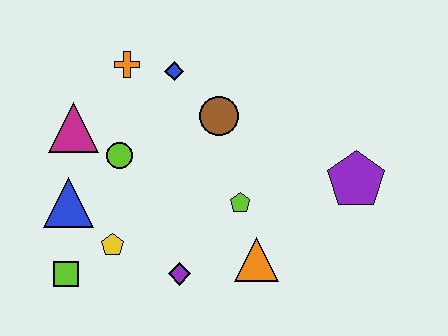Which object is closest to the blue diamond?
The orange cross is closest to the blue diamond.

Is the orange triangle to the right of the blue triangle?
Yes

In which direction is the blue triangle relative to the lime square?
The blue triangle is above the lime square.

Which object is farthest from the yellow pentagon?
The purple pentagon is farthest from the yellow pentagon.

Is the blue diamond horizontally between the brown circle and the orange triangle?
No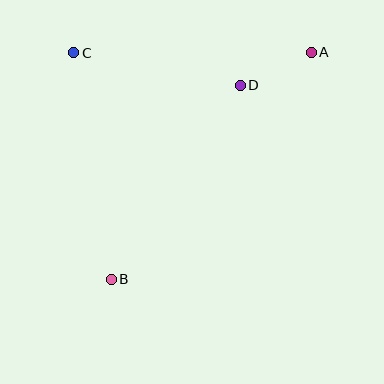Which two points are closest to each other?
Points A and D are closest to each other.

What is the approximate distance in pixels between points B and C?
The distance between B and C is approximately 230 pixels.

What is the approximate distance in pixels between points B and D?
The distance between B and D is approximately 233 pixels.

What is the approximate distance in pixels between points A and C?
The distance between A and C is approximately 238 pixels.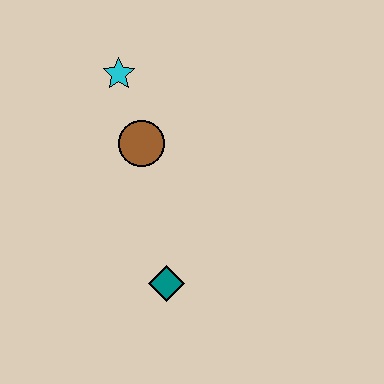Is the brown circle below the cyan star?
Yes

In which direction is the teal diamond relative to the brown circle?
The teal diamond is below the brown circle.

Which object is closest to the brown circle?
The cyan star is closest to the brown circle.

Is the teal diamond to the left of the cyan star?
No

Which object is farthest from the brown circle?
The teal diamond is farthest from the brown circle.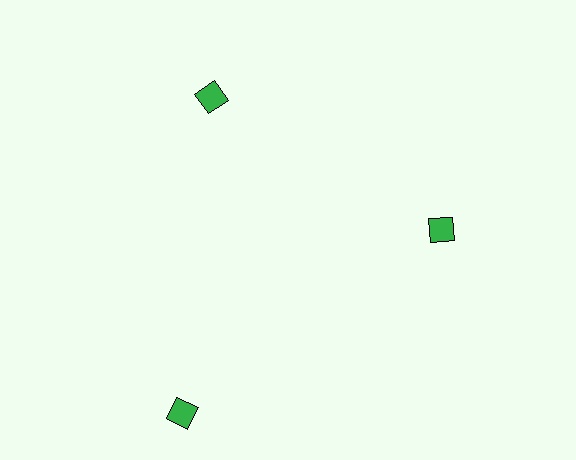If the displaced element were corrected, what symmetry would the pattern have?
It would have 3-fold rotational symmetry — the pattern would map onto itself every 120 degrees.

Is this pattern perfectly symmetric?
No. The 3 green diamonds are arranged in a ring, but one element near the 7 o'clock position is pushed outward from the center, breaking the 3-fold rotational symmetry.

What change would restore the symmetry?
The symmetry would be restored by moving it inward, back onto the ring so that all 3 diamonds sit at equal angles and equal distance from the center.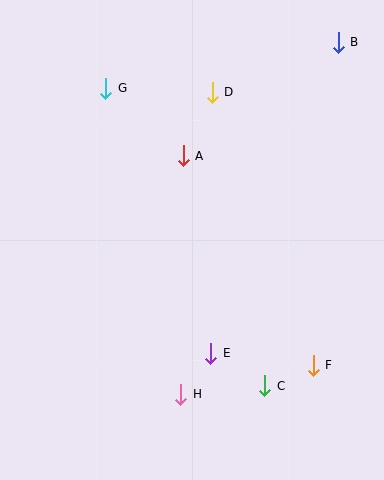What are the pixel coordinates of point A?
Point A is at (183, 156).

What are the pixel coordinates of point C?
Point C is at (265, 386).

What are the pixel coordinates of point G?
Point G is at (106, 88).